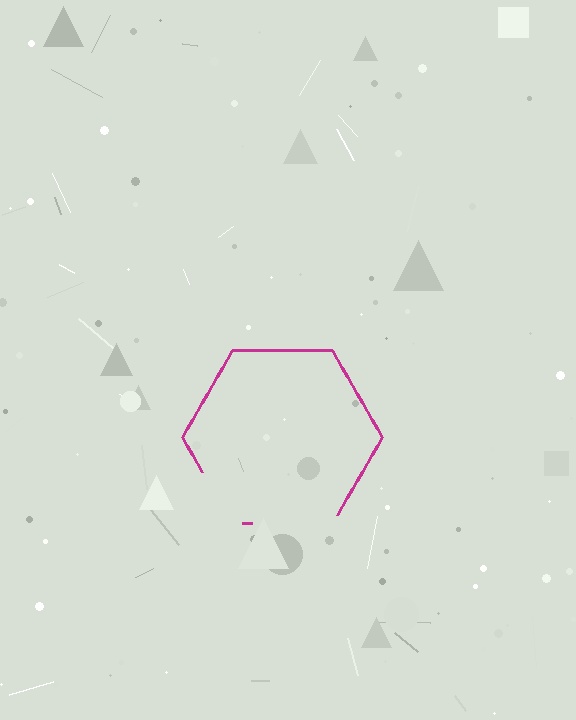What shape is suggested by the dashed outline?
The dashed outline suggests a hexagon.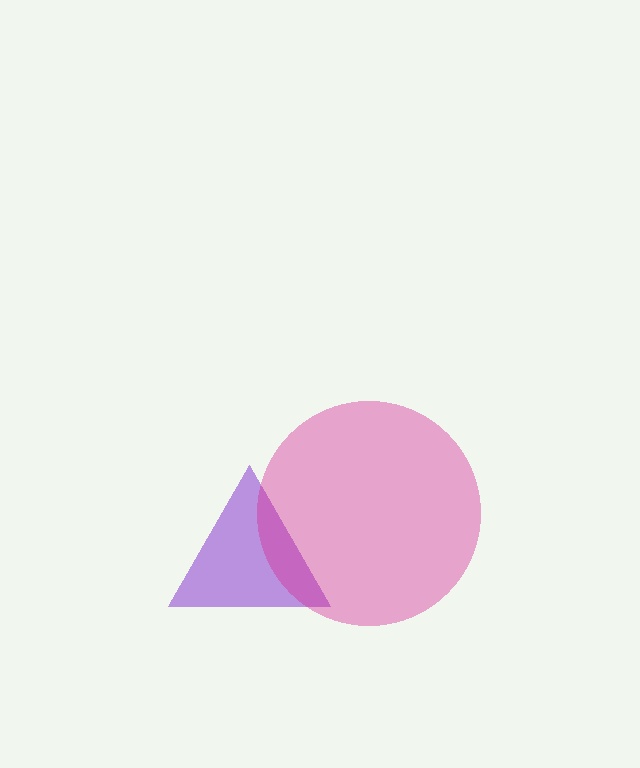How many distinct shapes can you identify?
There are 2 distinct shapes: a purple triangle, a magenta circle.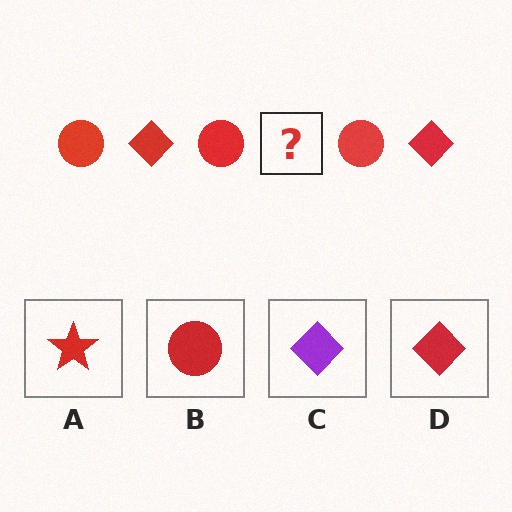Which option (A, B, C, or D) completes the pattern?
D.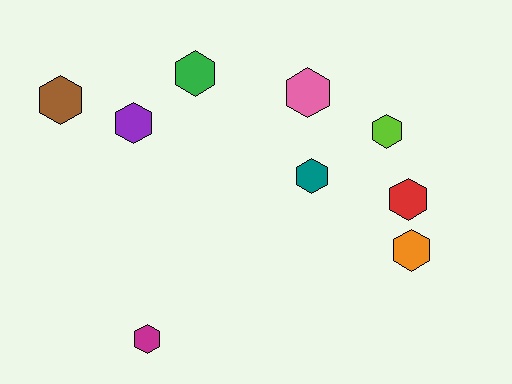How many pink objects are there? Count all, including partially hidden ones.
There is 1 pink object.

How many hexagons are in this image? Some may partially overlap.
There are 9 hexagons.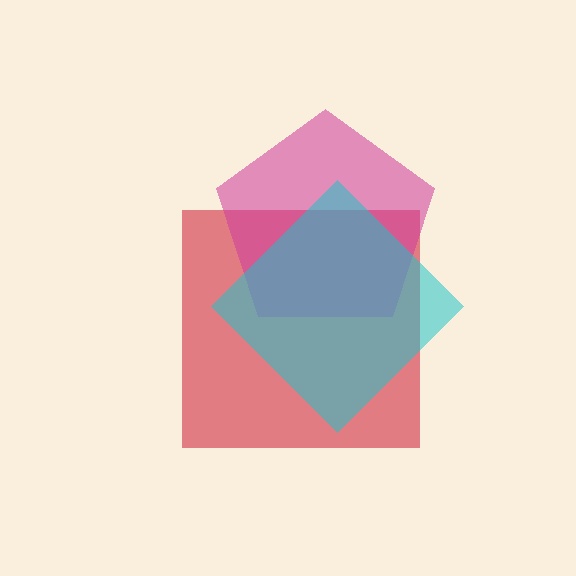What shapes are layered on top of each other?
The layered shapes are: a red square, a magenta pentagon, a cyan diamond.